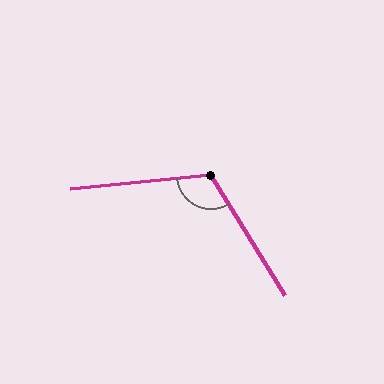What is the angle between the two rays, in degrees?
Approximately 116 degrees.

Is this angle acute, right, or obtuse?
It is obtuse.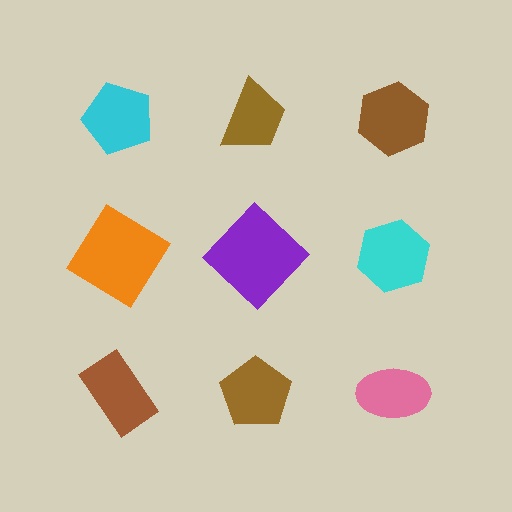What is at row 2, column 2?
A purple diamond.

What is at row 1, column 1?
A cyan pentagon.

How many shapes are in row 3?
3 shapes.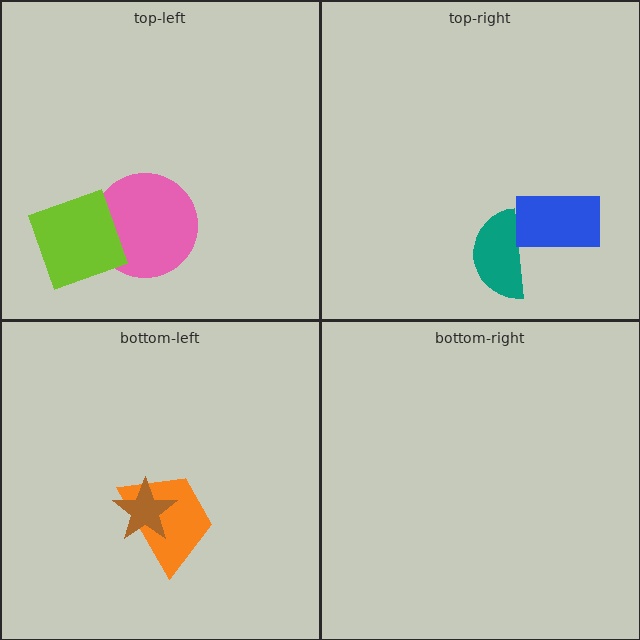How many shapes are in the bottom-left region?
2.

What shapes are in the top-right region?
The teal semicircle, the blue rectangle.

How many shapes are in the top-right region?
2.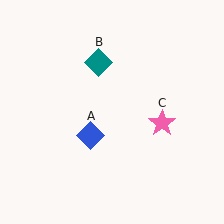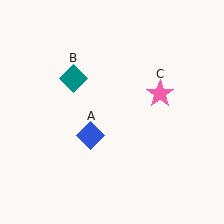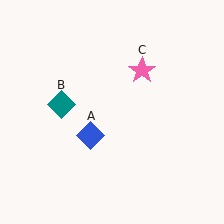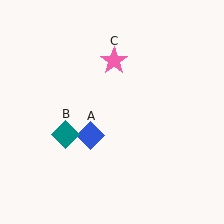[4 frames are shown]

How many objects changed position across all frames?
2 objects changed position: teal diamond (object B), pink star (object C).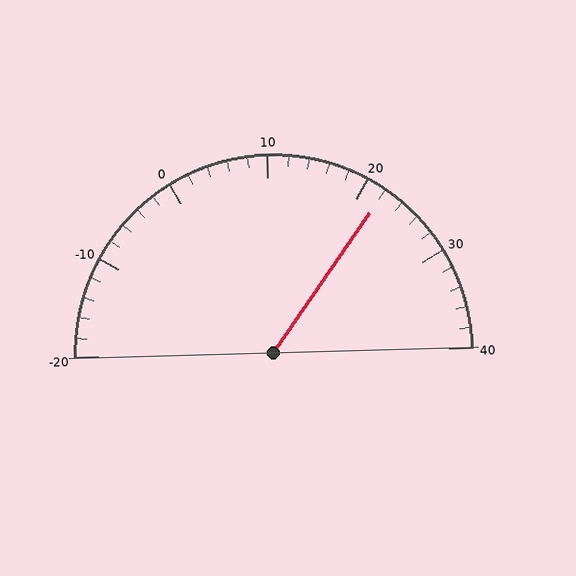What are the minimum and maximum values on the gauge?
The gauge ranges from -20 to 40.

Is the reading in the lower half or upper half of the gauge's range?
The reading is in the upper half of the range (-20 to 40).